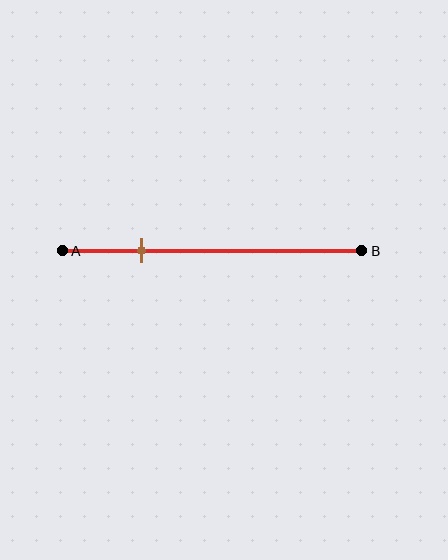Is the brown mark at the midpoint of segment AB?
No, the mark is at about 25% from A, not at the 50% midpoint.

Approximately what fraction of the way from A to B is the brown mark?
The brown mark is approximately 25% of the way from A to B.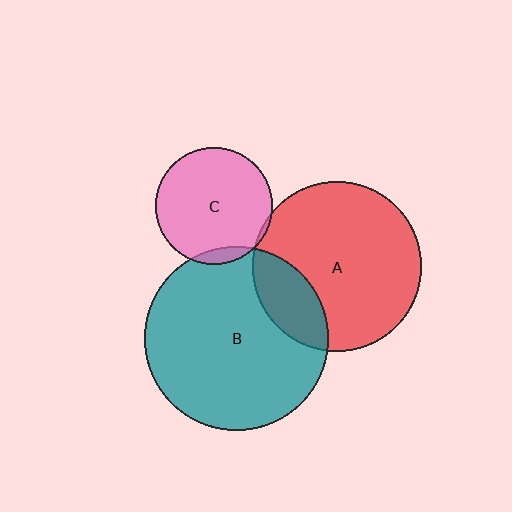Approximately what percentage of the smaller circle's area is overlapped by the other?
Approximately 20%.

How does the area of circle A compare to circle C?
Approximately 2.1 times.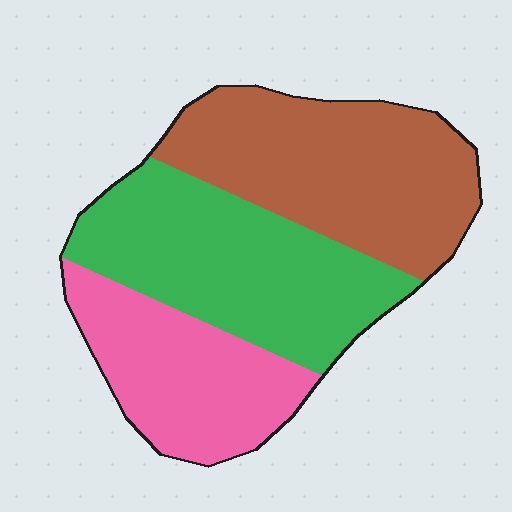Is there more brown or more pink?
Brown.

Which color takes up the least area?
Pink, at roughly 25%.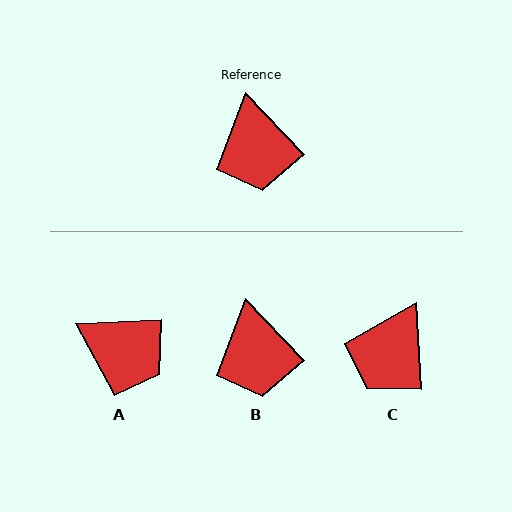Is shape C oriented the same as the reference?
No, it is off by about 40 degrees.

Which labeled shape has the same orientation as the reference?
B.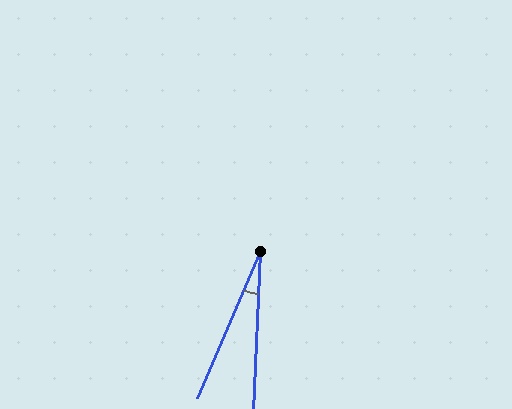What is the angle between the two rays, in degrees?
Approximately 21 degrees.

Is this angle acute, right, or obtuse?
It is acute.